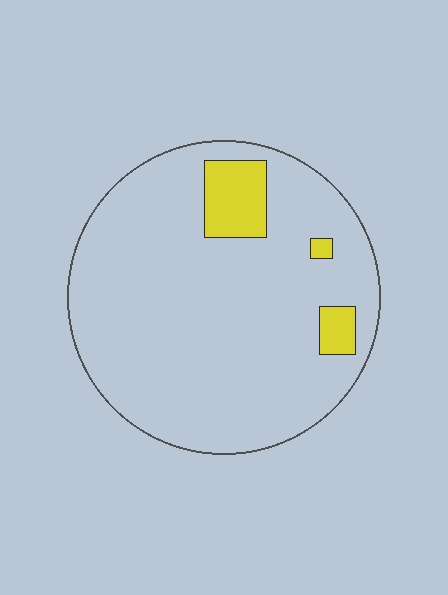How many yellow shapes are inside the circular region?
3.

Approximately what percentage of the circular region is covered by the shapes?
Approximately 10%.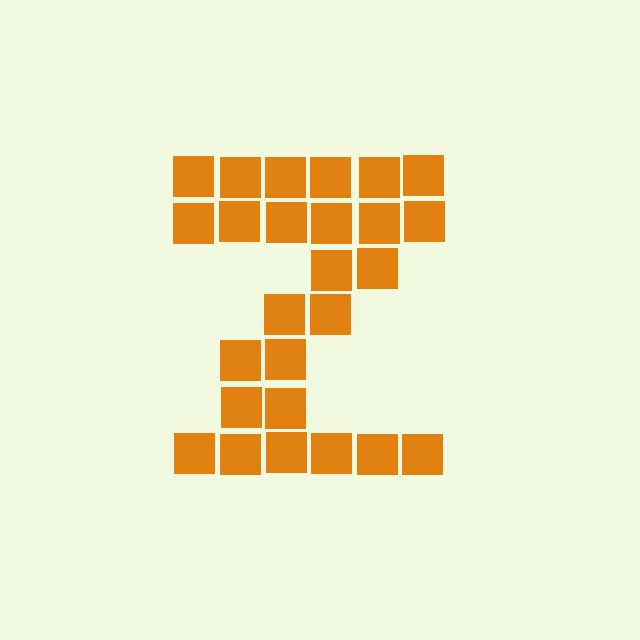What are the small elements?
The small elements are squares.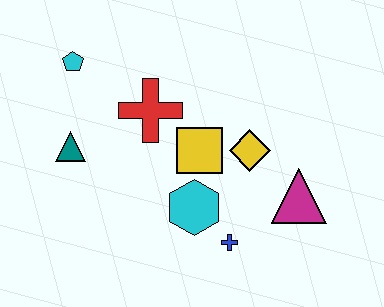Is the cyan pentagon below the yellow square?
No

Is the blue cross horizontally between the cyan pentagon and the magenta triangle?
Yes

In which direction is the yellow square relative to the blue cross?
The yellow square is above the blue cross.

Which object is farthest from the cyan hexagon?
The cyan pentagon is farthest from the cyan hexagon.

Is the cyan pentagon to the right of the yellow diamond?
No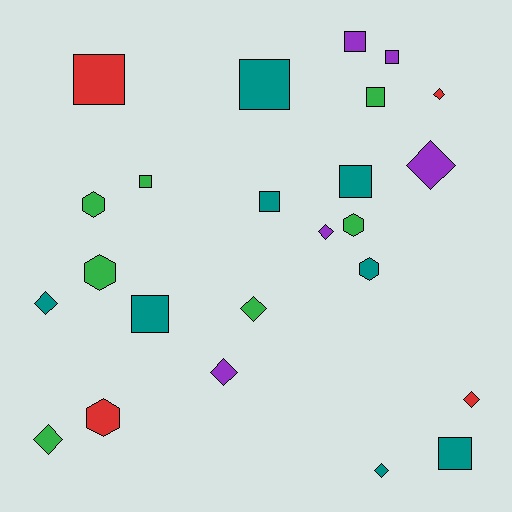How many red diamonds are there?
There are 2 red diamonds.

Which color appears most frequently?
Teal, with 8 objects.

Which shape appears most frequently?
Square, with 10 objects.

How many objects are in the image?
There are 24 objects.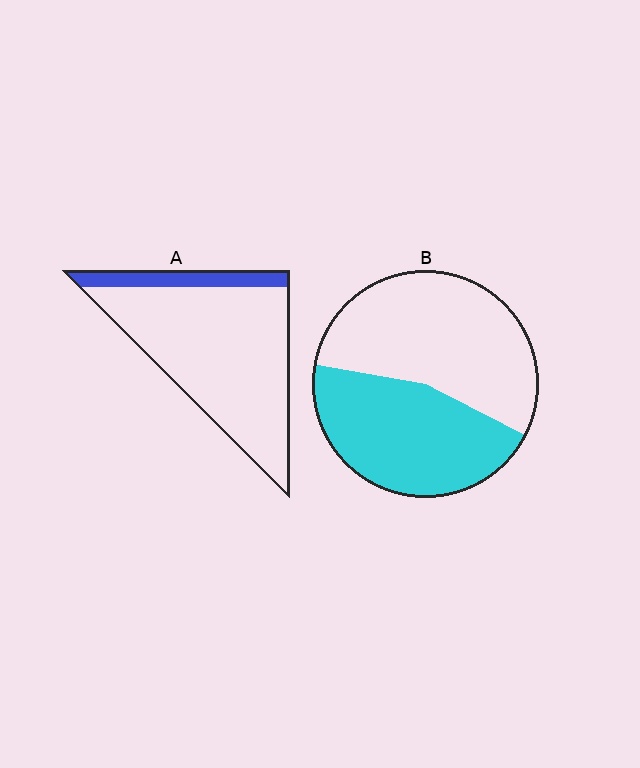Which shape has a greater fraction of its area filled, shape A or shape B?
Shape B.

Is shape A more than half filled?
No.